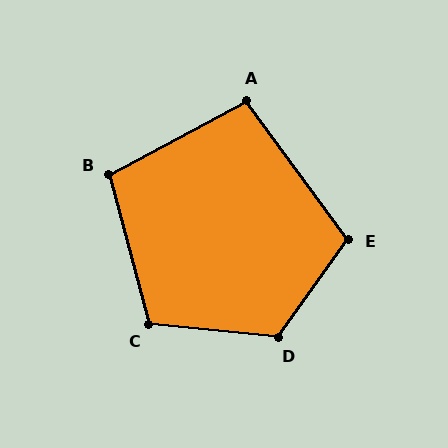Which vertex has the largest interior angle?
D, at approximately 120 degrees.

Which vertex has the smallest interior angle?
A, at approximately 98 degrees.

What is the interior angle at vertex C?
Approximately 111 degrees (obtuse).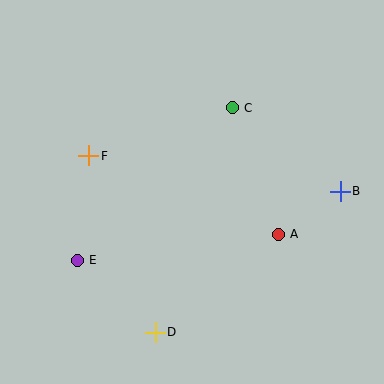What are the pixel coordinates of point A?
Point A is at (278, 234).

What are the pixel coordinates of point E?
Point E is at (77, 260).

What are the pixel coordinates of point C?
Point C is at (232, 108).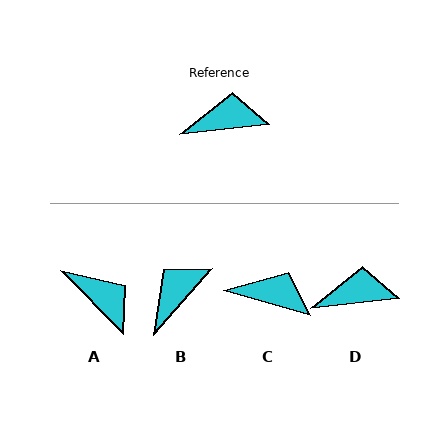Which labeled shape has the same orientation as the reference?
D.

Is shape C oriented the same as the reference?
No, it is off by about 23 degrees.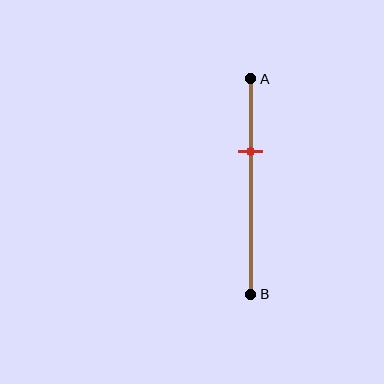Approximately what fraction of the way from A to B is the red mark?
The red mark is approximately 35% of the way from A to B.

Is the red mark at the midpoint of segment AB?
No, the mark is at about 35% from A, not at the 50% midpoint.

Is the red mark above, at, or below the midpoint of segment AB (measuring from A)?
The red mark is above the midpoint of segment AB.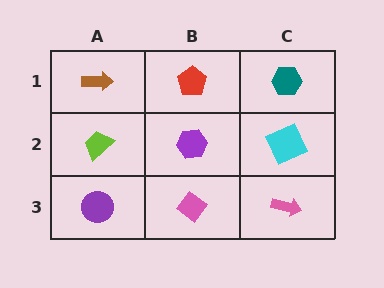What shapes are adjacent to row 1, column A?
A lime trapezoid (row 2, column A), a red pentagon (row 1, column B).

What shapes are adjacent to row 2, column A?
A brown arrow (row 1, column A), a purple circle (row 3, column A), a purple hexagon (row 2, column B).